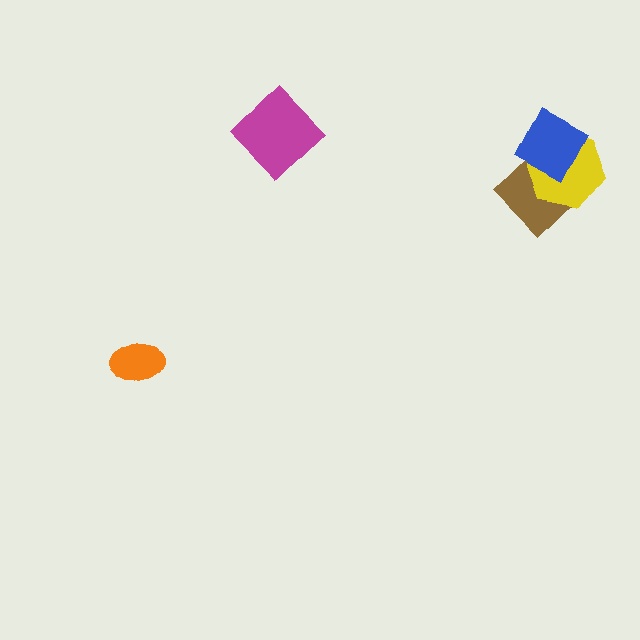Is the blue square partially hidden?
No, no other shape covers it.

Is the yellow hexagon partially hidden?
Yes, it is partially covered by another shape.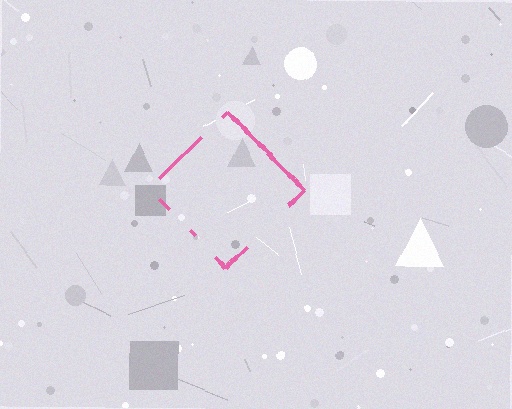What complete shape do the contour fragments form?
The contour fragments form a diamond.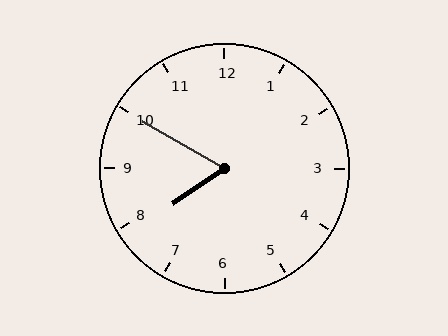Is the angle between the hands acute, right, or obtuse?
It is acute.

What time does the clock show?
7:50.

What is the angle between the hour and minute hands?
Approximately 65 degrees.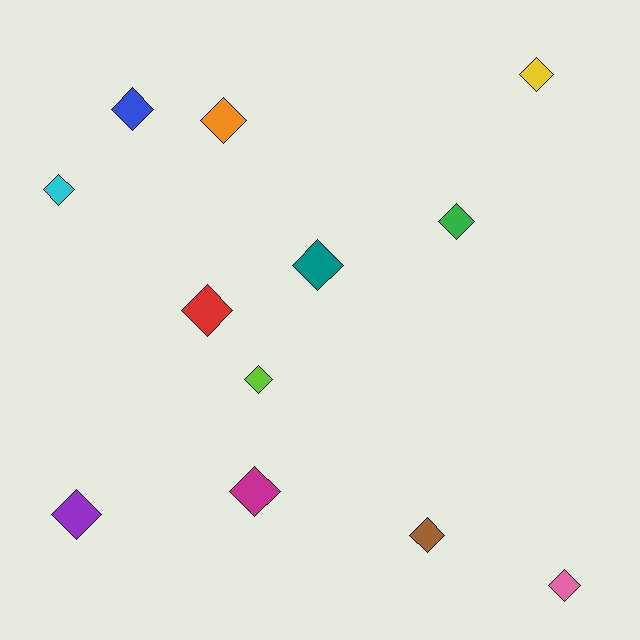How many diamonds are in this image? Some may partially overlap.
There are 12 diamonds.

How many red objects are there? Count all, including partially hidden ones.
There is 1 red object.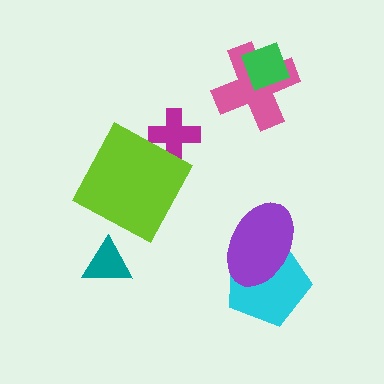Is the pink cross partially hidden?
Yes, it is partially covered by another shape.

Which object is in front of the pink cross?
The green diamond is in front of the pink cross.